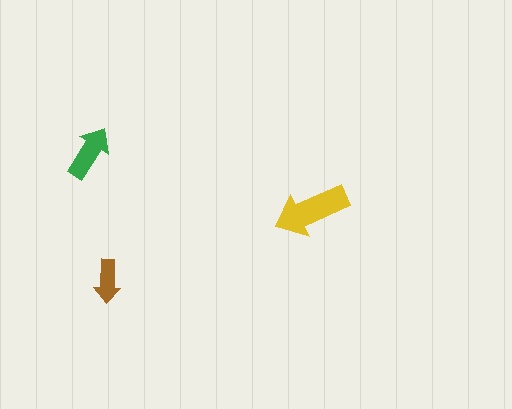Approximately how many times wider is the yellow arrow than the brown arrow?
About 1.5 times wider.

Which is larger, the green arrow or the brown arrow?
The green one.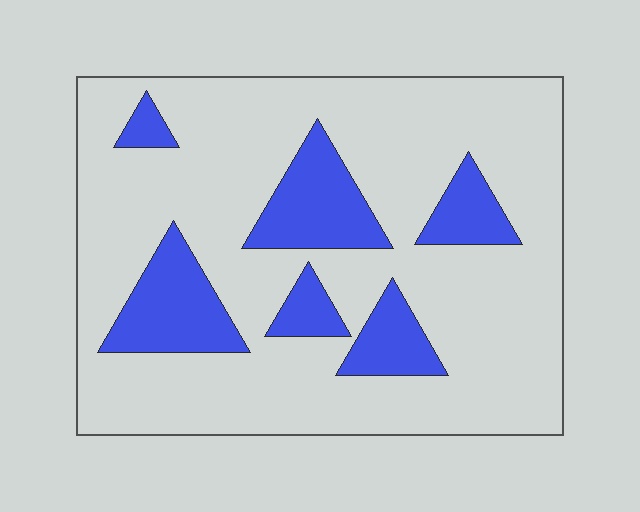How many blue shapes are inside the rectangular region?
6.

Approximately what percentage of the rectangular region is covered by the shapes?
Approximately 20%.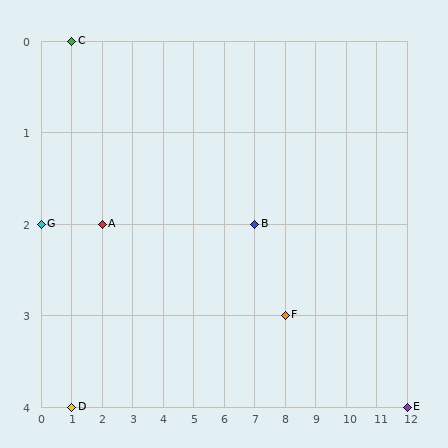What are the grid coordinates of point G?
Point G is at grid coordinates (0, 2).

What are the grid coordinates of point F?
Point F is at grid coordinates (8, 3).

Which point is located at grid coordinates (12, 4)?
Point E is at (12, 4).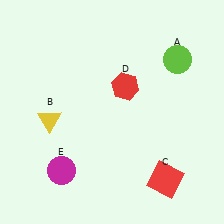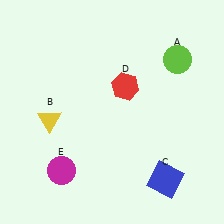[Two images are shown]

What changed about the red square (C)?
In Image 1, C is red. In Image 2, it changed to blue.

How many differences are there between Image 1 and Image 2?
There is 1 difference between the two images.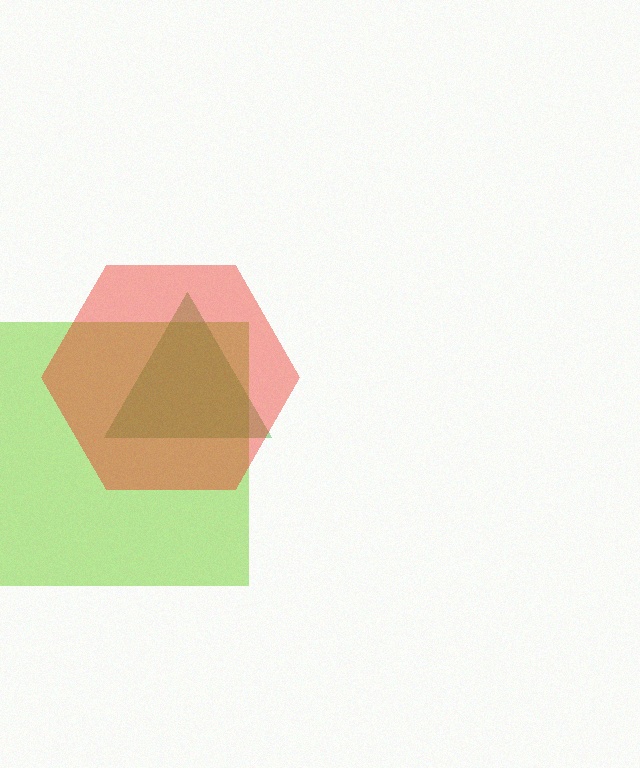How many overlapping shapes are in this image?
There are 3 overlapping shapes in the image.